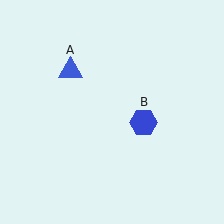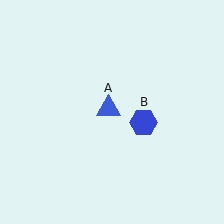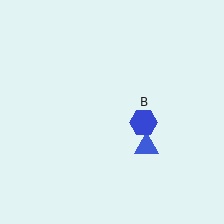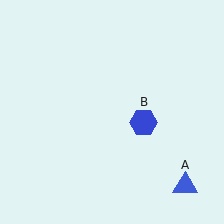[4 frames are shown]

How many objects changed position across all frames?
1 object changed position: blue triangle (object A).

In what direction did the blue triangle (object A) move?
The blue triangle (object A) moved down and to the right.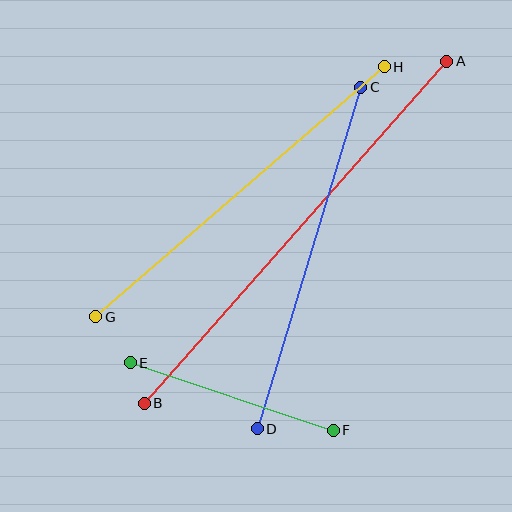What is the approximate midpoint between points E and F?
The midpoint is at approximately (232, 396) pixels.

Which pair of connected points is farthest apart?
Points A and B are farthest apart.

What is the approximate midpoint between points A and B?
The midpoint is at approximately (295, 232) pixels.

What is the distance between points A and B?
The distance is approximately 456 pixels.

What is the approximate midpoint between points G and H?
The midpoint is at approximately (240, 192) pixels.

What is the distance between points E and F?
The distance is approximately 214 pixels.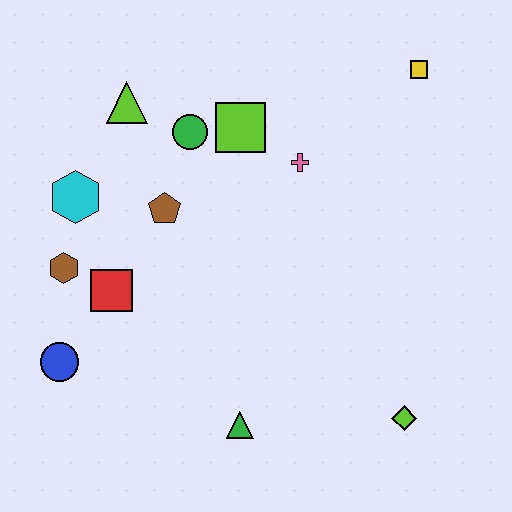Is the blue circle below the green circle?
Yes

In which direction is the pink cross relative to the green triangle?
The pink cross is above the green triangle.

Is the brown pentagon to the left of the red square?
No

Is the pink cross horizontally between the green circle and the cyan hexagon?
No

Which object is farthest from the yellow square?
The blue circle is farthest from the yellow square.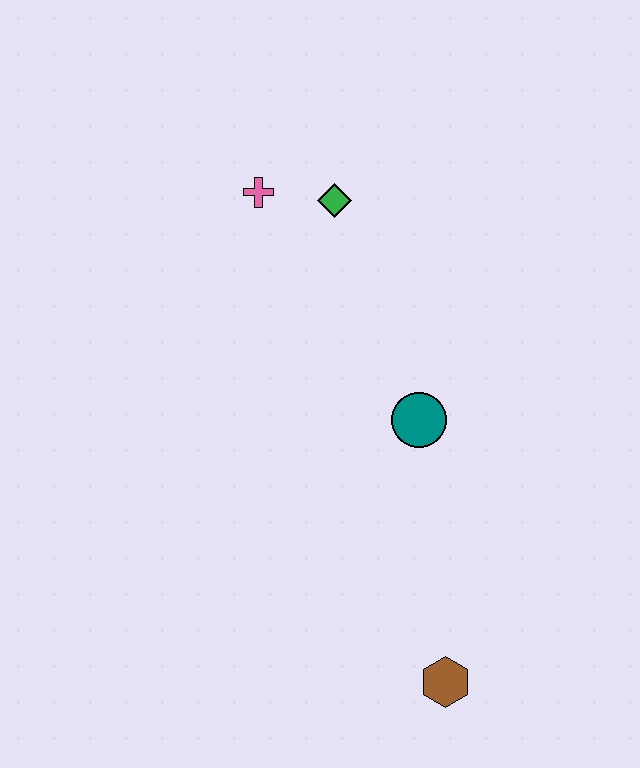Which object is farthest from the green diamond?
The brown hexagon is farthest from the green diamond.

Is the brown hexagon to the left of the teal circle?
No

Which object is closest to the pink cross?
The green diamond is closest to the pink cross.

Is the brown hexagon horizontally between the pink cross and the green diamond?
No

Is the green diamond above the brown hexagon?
Yes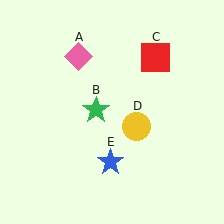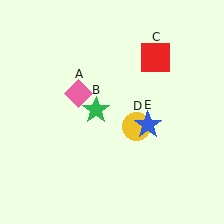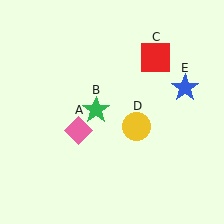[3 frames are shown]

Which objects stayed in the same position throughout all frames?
Green star (object B) and red square (object C) and yellow circle (object D) remained stationary.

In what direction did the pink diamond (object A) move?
The pink diamond (object A) moved down.